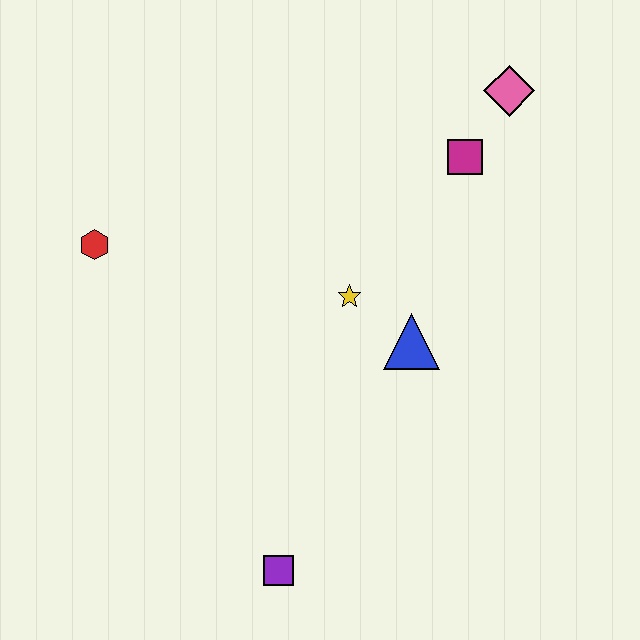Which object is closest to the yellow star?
The blue triangle is closest to the yellow star.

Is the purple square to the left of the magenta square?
Yes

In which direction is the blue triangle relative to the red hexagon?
The blue triangle is to the right of the red hexagon.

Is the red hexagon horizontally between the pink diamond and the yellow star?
No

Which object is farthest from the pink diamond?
The purple square is farthest from the pink diamond.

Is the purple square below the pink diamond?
Yes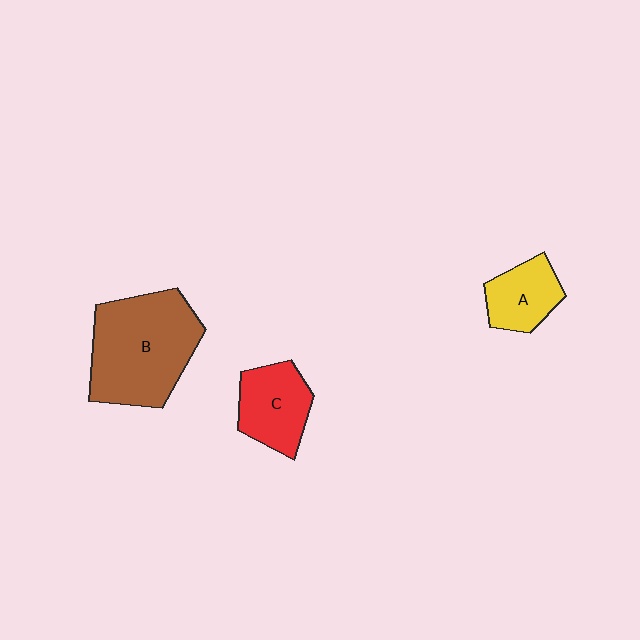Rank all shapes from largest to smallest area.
From largest to smallest: B (brown), C (red), A (yellow).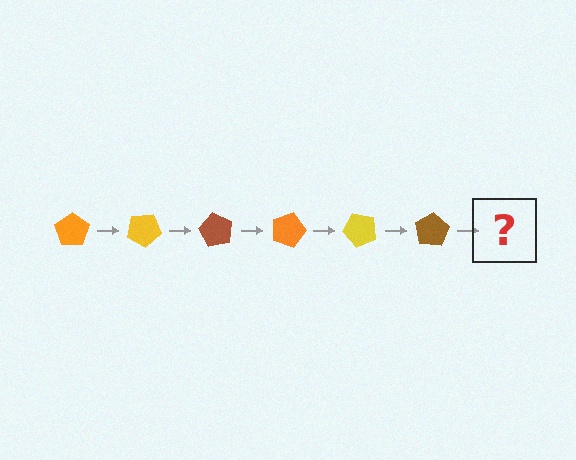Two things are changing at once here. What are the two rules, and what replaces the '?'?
The two rules are that it rotates 30 degrees each step and the color cycles through orange, yellow, and brown. The '?' should be an orange pentagon, rotated 180 degrees from the start.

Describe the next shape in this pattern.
It should be an orange pentagon, rotated 180 degrees from the start.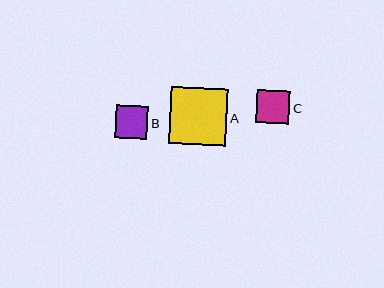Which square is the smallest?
Square B is the smallest with a size of approximately 32 pixels.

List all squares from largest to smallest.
From largest to smallest: A, C, B.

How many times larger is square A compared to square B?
Square A is approximately 1.8 times the size of square B.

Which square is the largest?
Square A is the largest with a size of approximately 57 pixels.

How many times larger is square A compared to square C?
Square A is approximately 1.7 times the size of square C.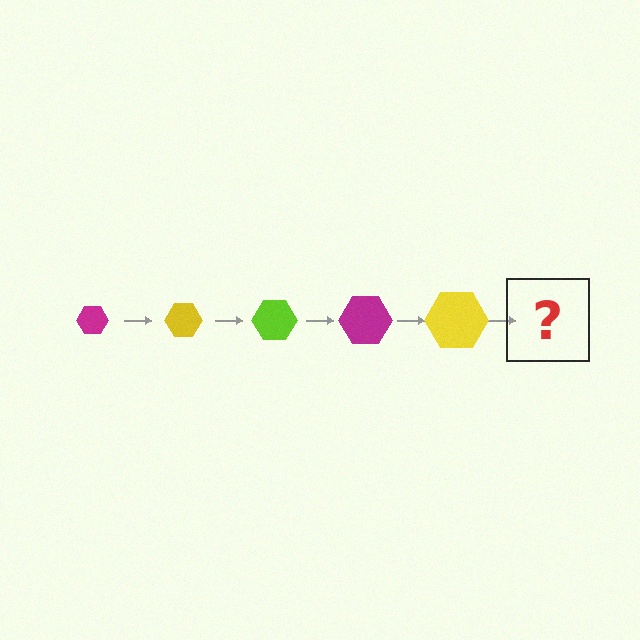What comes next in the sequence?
The next element should be a lime hexagon, larger than the previous one.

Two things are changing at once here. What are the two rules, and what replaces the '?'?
The two rules are that the hexagon grows larger each step and the color cycles through magenta, yellow, and lime. The '?' should be a lime hexagon, larger than the previous one.